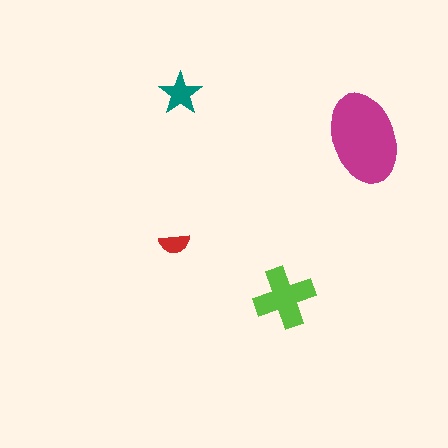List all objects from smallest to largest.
The red semicircle, the teal star, the lime cross, the magenta ellipse.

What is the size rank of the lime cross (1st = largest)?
2nd.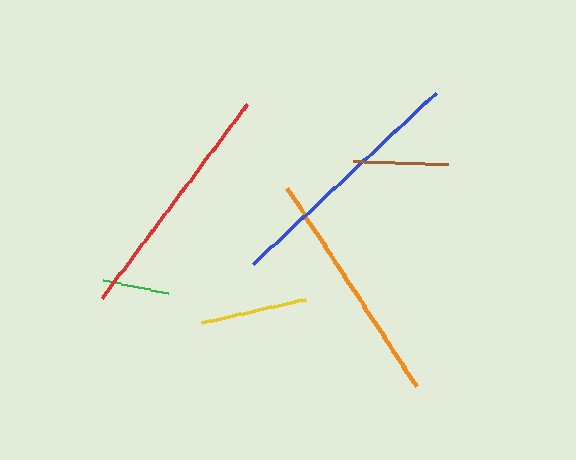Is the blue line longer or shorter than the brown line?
The blue line is longer than the brown line.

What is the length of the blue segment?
The blue segment is approximately 250 pixels long.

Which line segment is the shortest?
The green line is the shortest at approximately 66 pixels.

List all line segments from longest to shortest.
From longest to shortest: blue, red, orange, yellow, brown, green.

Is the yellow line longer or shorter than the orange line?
The orange line is longer than the yellow line.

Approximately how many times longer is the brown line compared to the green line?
The brown line is approximately 1.4 times the length of the green line.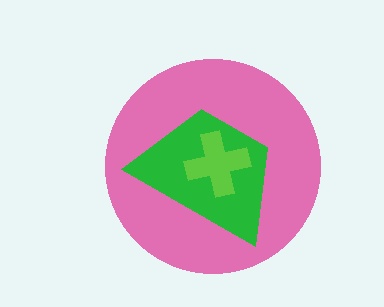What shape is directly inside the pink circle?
The green trapezoid.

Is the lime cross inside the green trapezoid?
Yes.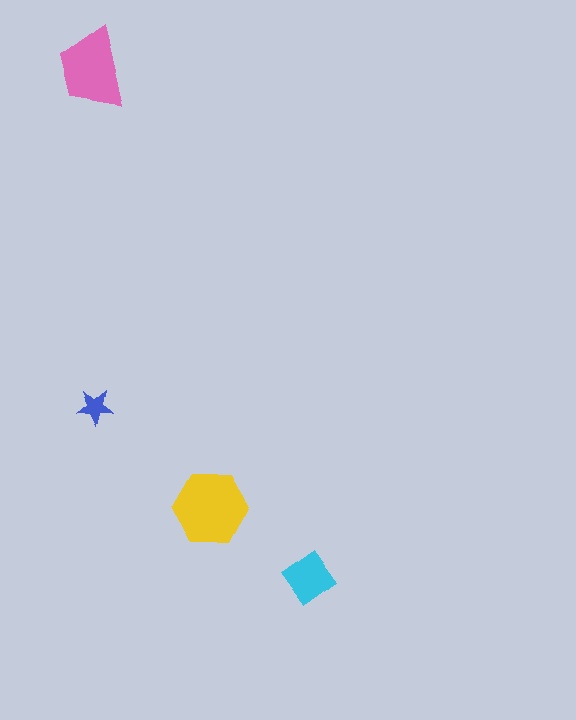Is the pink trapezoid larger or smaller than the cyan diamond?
Larger.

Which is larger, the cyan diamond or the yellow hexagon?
The yellow hexagon.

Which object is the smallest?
The blue star.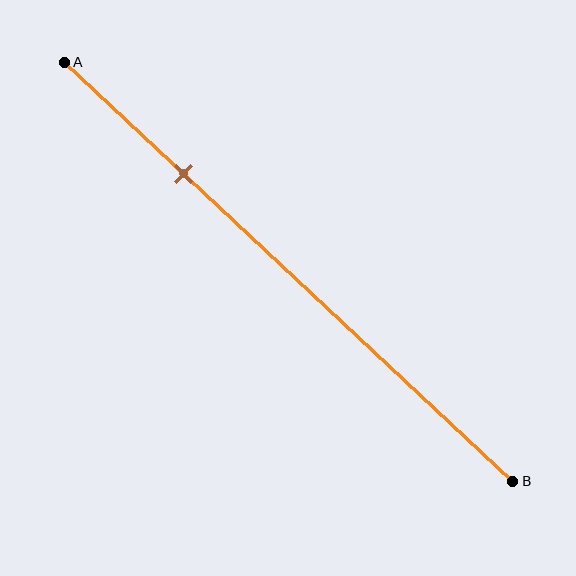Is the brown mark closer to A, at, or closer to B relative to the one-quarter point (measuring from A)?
The brown mark is approximately at the one-quarter point of segment AB.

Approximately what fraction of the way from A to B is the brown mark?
The brown mark is approximately 25% of the way from A to B.